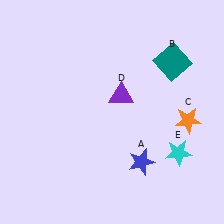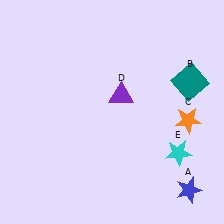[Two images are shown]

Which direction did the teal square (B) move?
The teal square (B) moved down.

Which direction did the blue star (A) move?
The blue star (A) moved right.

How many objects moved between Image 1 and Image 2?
2 objects moved between the two images.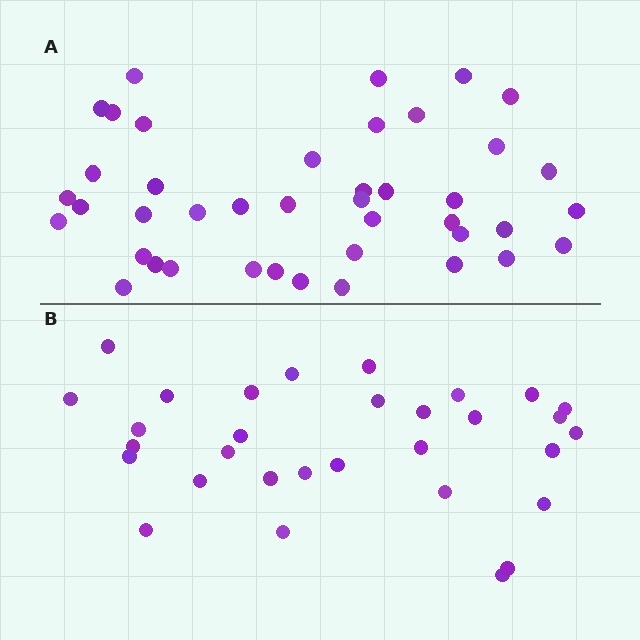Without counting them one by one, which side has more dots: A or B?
Region A (the top region) has more dots.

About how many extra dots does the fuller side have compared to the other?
Region A has roughly 12 or so more dots than region B.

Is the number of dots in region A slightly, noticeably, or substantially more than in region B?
Region A has noticeably more, but not dramatically so. The ratio is roughly 1.4 to 1.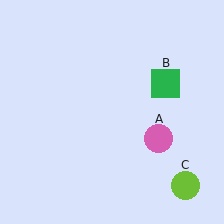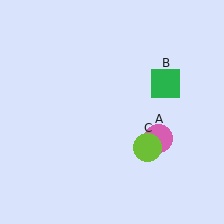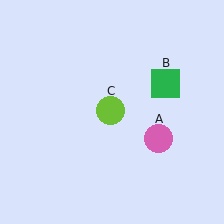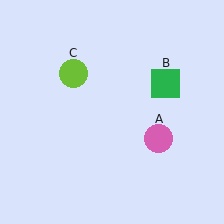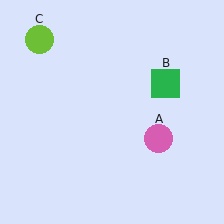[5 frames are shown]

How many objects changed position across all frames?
1 object changed position: lime circle (object C).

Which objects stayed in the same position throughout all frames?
Pink circle (object A) and green square (object B) remained stationary.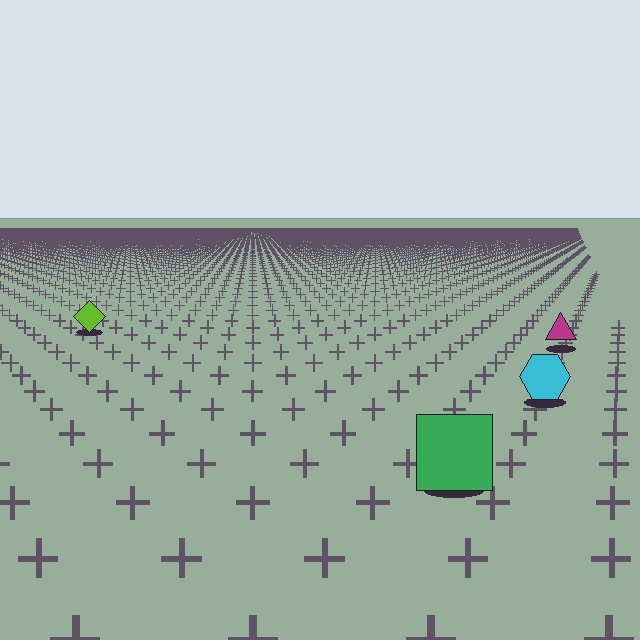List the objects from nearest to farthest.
From nearest to farthest: the green square, the cyan hexagon, the magenta triangle, the lime diamond.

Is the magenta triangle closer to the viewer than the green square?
No. The green square is closer — you can tell from the texture gradient: the ground texture is coarser near it.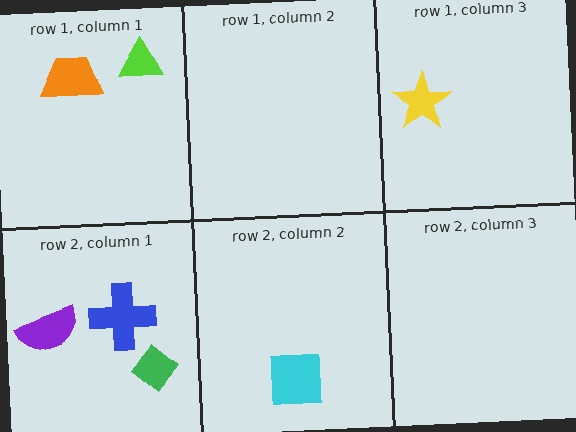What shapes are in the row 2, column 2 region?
The cyan square.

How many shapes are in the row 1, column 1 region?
2.